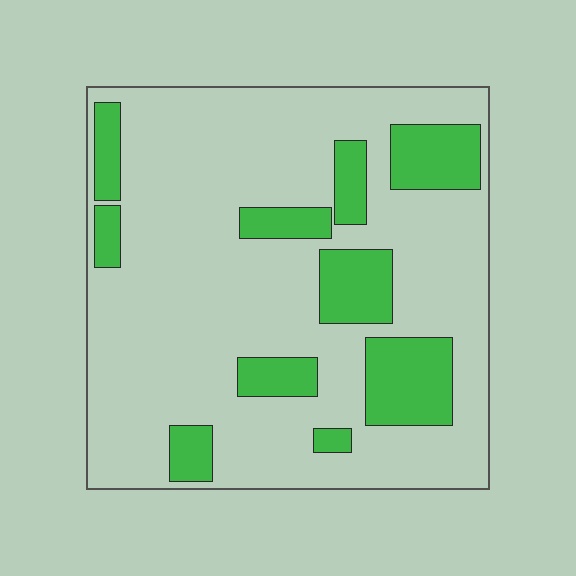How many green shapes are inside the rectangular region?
10.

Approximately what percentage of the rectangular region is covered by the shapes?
Approximately 20%.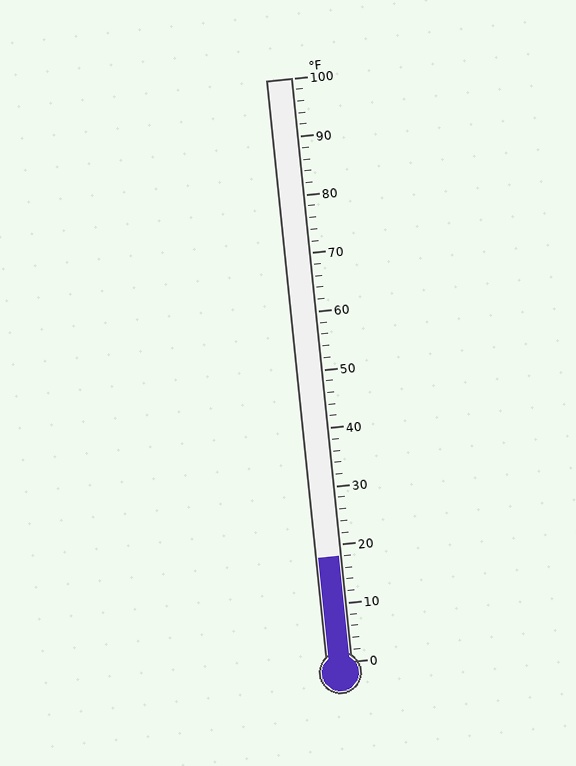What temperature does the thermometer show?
The thermometer shows approximately 18°F.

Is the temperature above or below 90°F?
The temperature is below 90°F.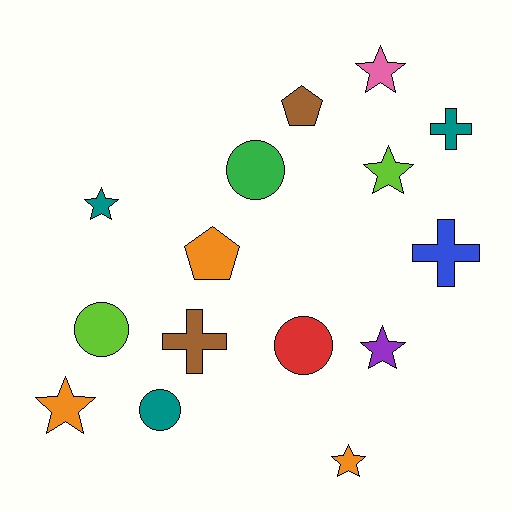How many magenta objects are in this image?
There are no magenta objects.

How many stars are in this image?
There are 6 stars.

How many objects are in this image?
There are 15 objects.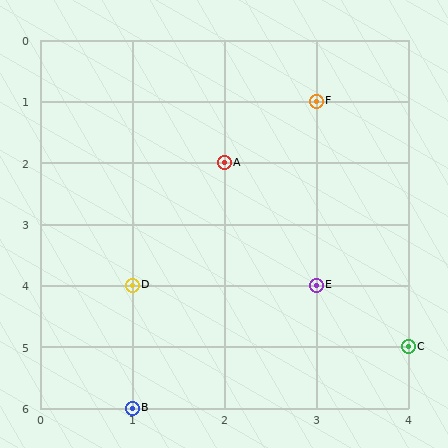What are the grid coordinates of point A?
Point A is at grid coordinates (2, 2).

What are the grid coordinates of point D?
Point D is at grid coordinates (1, 4).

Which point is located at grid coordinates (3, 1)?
Point F is at (3, 1).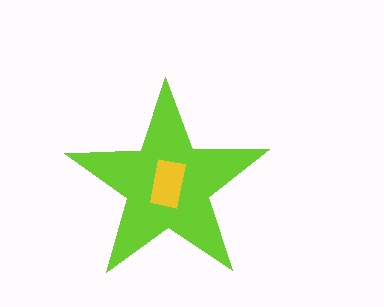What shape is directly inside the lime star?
The yellow rectangle.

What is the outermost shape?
The lime star.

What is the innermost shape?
The yellow rectangle.